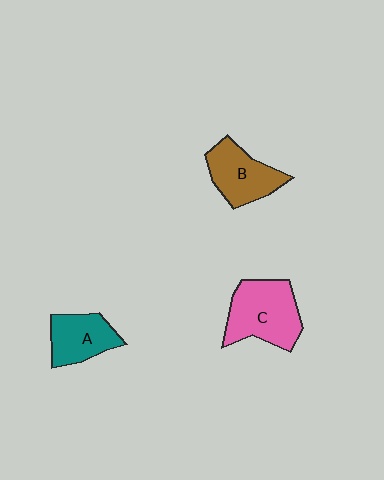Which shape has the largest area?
Shape C (pink).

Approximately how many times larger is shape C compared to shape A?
Approximately 1.5 times.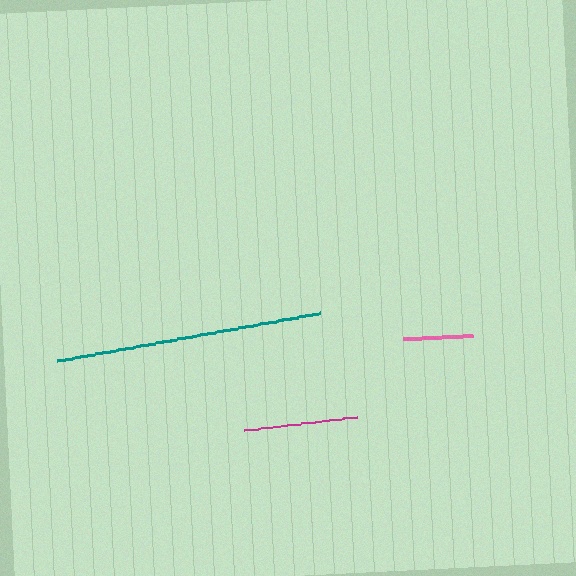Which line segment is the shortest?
The pink line is the shortest at approximately 71 pixels.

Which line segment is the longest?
The teal line is the longest at approximately 267 pixels.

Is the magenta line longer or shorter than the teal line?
The teal line is longer than the magenta line.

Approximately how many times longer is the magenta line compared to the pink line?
The magenta line is approximately 1.6 times the length of the pink line.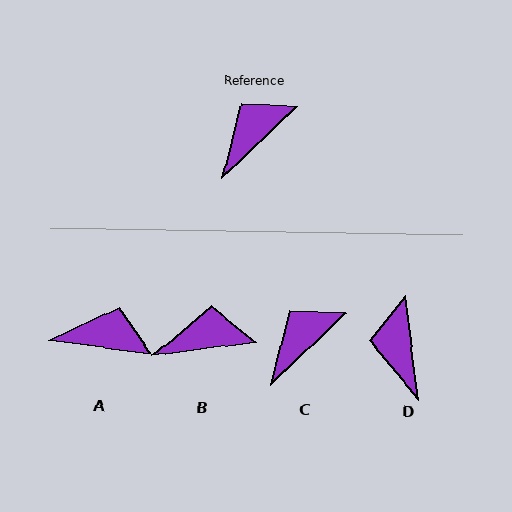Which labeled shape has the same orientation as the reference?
C.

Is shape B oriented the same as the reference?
No, it is off by about 36 degrees.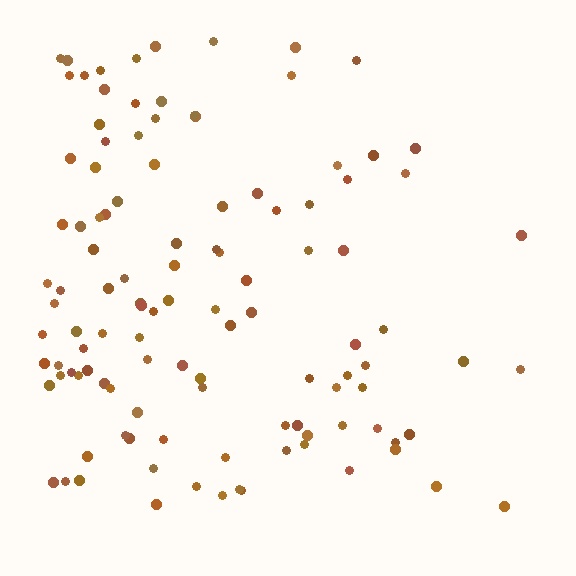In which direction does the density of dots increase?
From right to left, with the left side densest.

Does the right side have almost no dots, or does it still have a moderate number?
Still a moderate number, just noticeably fewer than the left.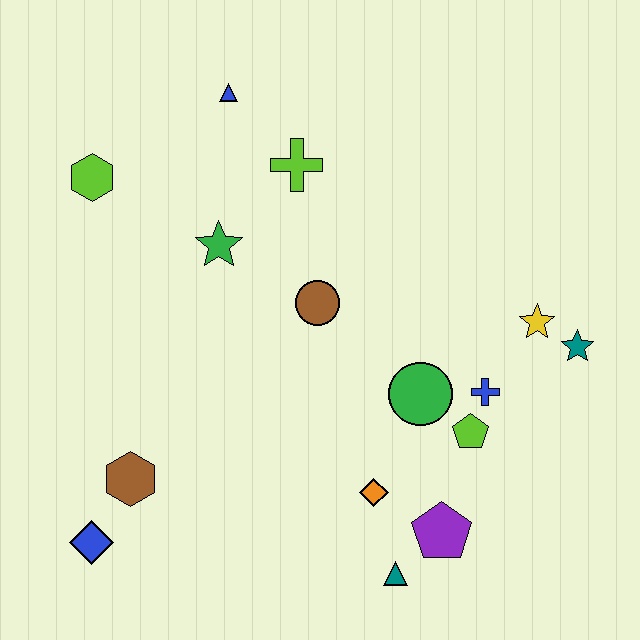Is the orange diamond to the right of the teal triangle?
No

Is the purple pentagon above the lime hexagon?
No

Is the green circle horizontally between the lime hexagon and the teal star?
Yes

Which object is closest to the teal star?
The yellow star is closest to the teal star.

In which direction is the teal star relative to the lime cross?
The teal star is to the right of the lime cross.